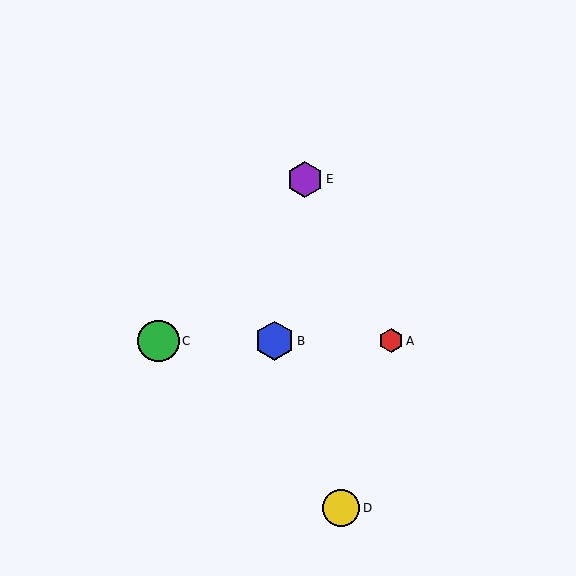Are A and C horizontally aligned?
Yes, both are at y≈341.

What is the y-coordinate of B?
Object B is at y≈341.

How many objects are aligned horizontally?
3 objects (A, B, C) are aligned horizontally.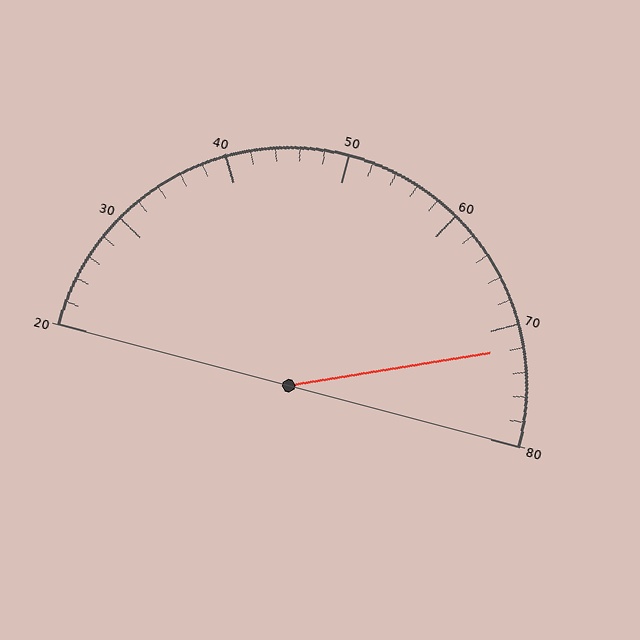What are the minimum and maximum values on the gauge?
The gauge ranges from 20 to 80.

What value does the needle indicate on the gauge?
The needle indicates approximately 72.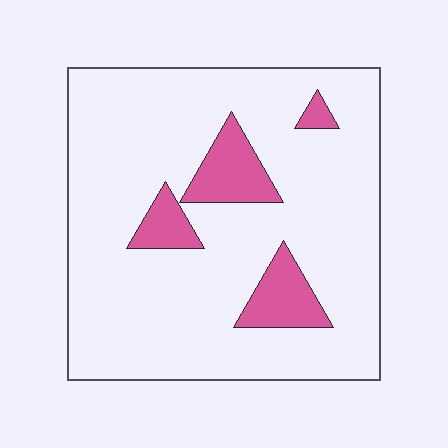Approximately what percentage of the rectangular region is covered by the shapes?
Approximately 15%.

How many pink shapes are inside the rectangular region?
4.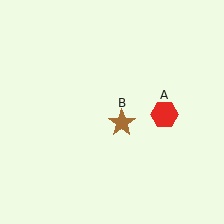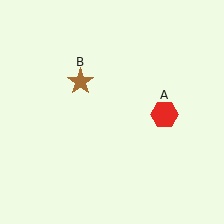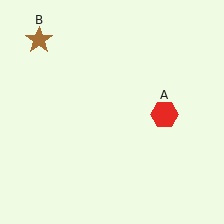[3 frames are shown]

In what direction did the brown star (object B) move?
The brown star (object B) moved up and to the left.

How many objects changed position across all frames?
1 object changed position: brown star (object B).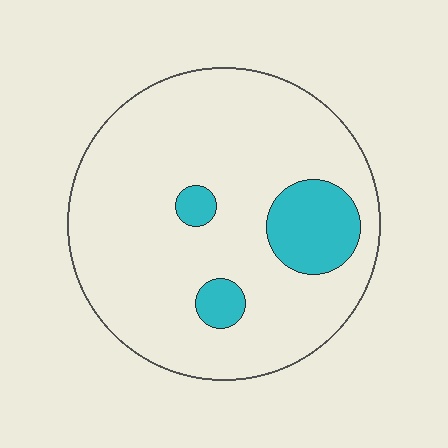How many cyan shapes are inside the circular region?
3.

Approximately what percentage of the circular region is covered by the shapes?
Approximately 15%.